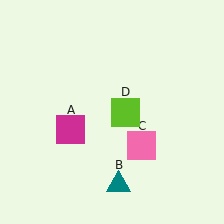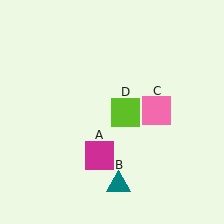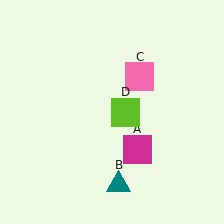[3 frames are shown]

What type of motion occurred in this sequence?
The magenta square (object A), pink square (object C) rotated counterclockwise around the center of the scene.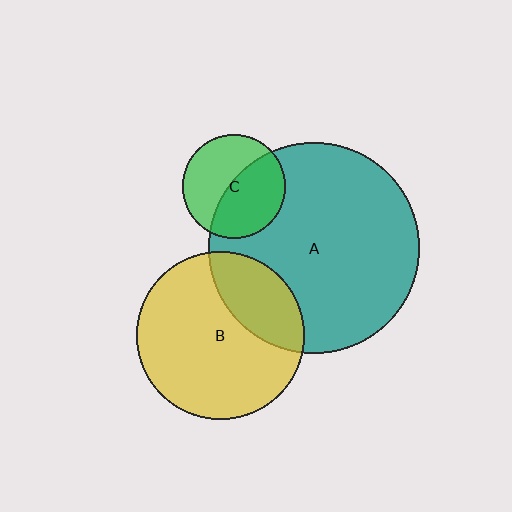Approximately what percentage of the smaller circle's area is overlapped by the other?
Approximately 25%.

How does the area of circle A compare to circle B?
Approximately 1.6 times.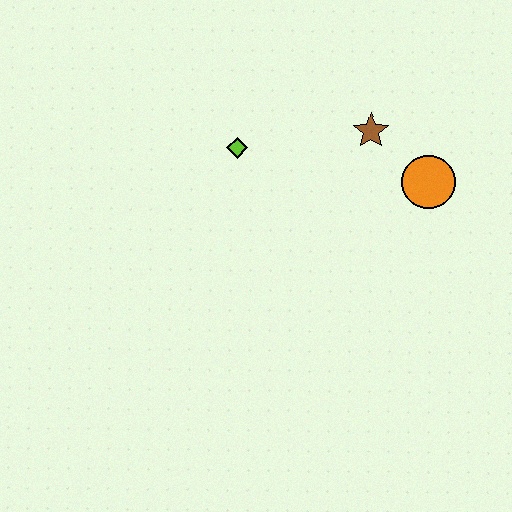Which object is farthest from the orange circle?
The lime diamond is farthest from the orange circle.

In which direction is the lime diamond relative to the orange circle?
The lime diamond is to the left of the orange circle.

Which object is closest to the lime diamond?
The brown star is closest to the lime diamond.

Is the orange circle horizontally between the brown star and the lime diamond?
No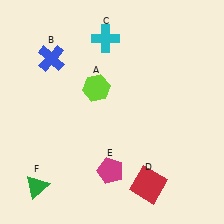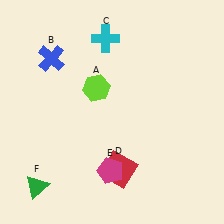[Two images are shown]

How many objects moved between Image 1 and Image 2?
1 object moved between the two images.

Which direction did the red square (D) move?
The red square (D) moved left.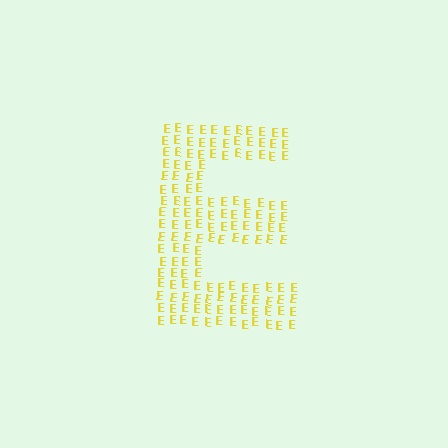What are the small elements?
The small elements are letter E's.